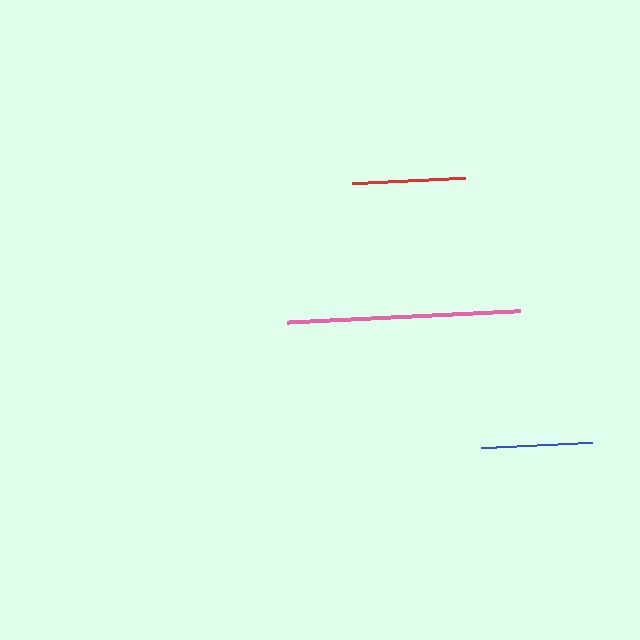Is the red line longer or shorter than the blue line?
The red line is longer than the blue line.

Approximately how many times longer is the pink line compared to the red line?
The pink line is approximately 2.1 times the length of the red line.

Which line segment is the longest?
The pink line is the longest at approximately 234 pixels.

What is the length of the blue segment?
The blue segment is approximately 111 pixels long.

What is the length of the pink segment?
The pink segment is approximately 234 pixels long.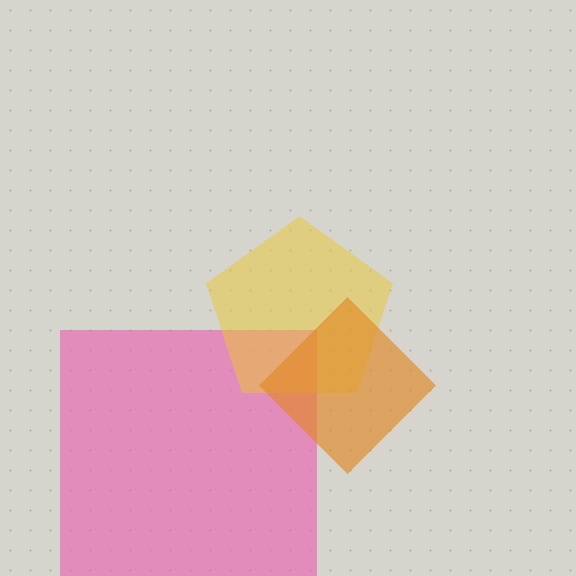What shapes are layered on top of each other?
The layered shapes are: a pink square, a yellow pentagon, an orange diamond.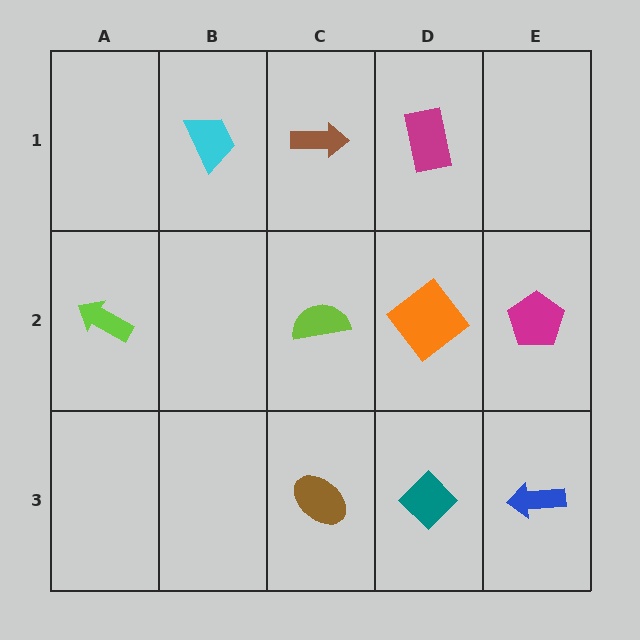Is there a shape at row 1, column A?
No, that cell is empty.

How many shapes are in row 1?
3 shapes.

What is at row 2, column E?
A magenta pentagon.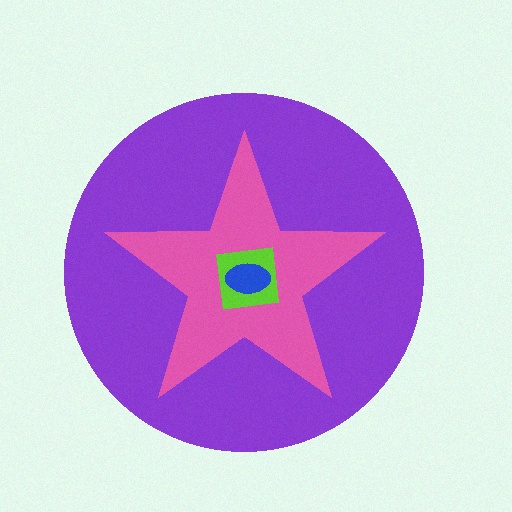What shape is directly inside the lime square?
The blue ellipse.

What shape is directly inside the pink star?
The lime square.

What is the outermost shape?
The purple circle.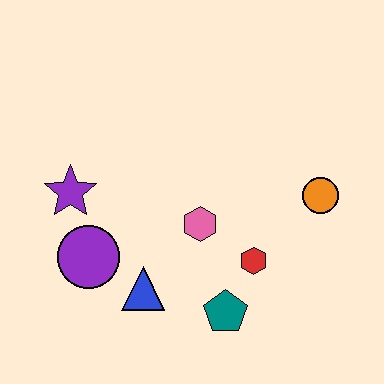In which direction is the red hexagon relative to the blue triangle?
The red hexagon is to the right of the blue triangle.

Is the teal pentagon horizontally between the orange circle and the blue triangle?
Yes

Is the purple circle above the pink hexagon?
No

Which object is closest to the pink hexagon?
The red hexagon is closest to the pink hexagon.